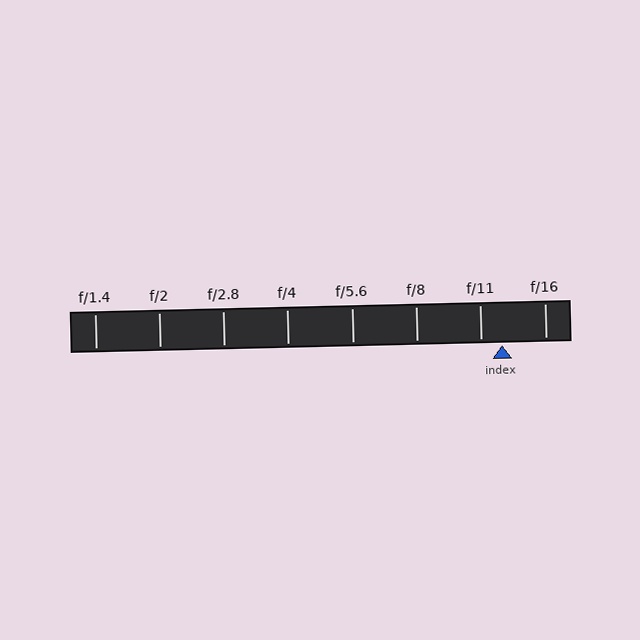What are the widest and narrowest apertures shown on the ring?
The widest aperture shown is f/1.4 and the narrowest is f/16.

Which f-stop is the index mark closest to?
The index mark is closest to f/11.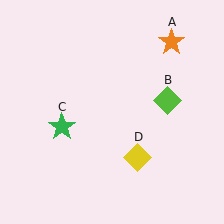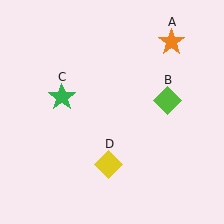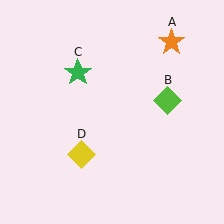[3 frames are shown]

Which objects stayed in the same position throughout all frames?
Orange star (object A) and lime diamond (object B) remained stationary.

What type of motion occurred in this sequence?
The green star (object C), yellow diamond (object D) rotated clockwise around the center of the scene.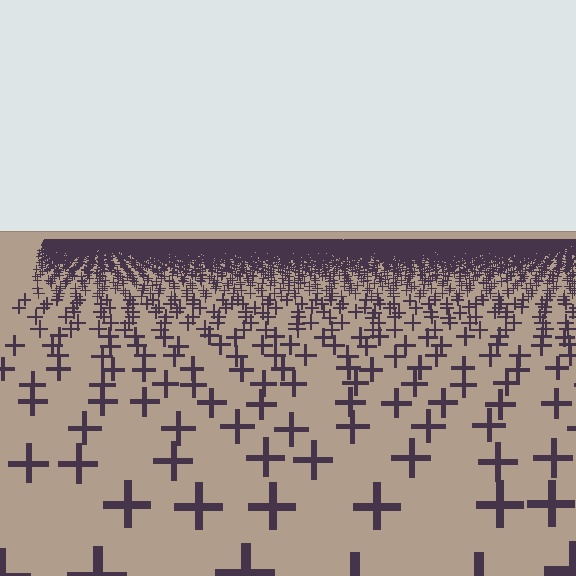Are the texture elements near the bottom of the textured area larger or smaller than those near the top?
Larger. Near the bottom, elements are closer to the viewer and appear at a bigger on-screen size.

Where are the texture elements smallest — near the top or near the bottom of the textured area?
Near the top.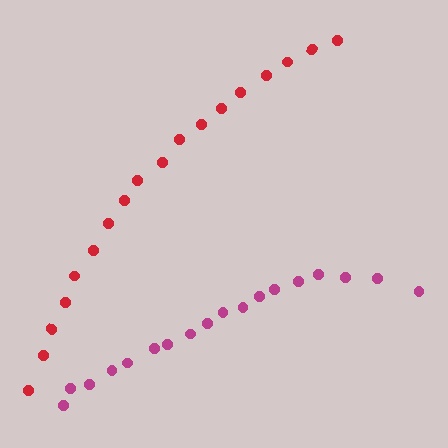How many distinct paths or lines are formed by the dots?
There are 2 distinct paths.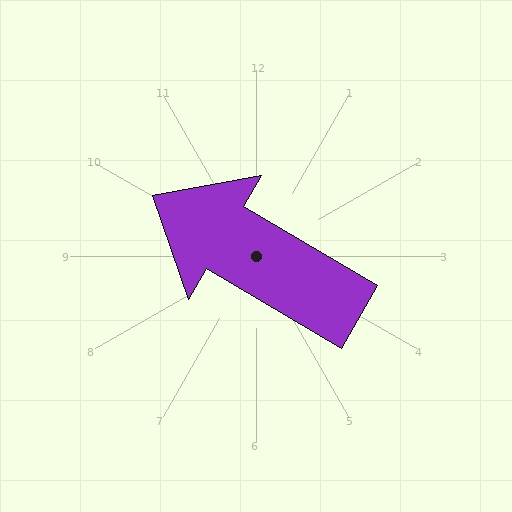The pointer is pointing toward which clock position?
Roughly 10 o'clock.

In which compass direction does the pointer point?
Northwest.